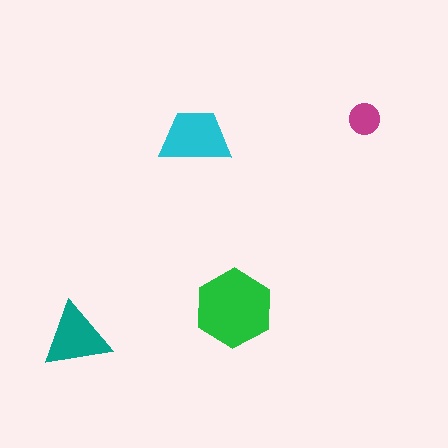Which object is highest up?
The magenta circle is topmost.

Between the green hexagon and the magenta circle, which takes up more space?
The green hexagon.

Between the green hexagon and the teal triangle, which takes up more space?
The green hexagon.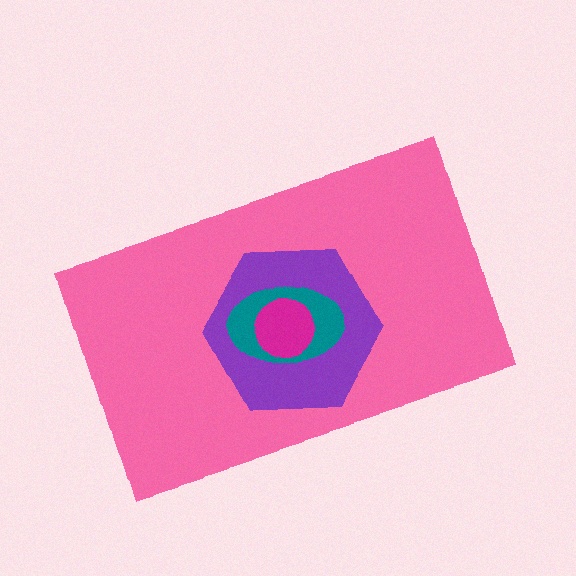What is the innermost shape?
The magenta circle.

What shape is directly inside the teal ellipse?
The magenta circle.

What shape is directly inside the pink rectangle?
The purple hexagon.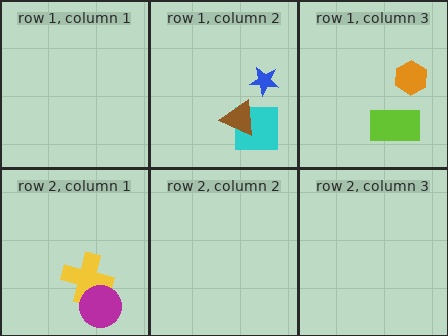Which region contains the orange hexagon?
The row 1, column 3 region.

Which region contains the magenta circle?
The row 2, column 1 region.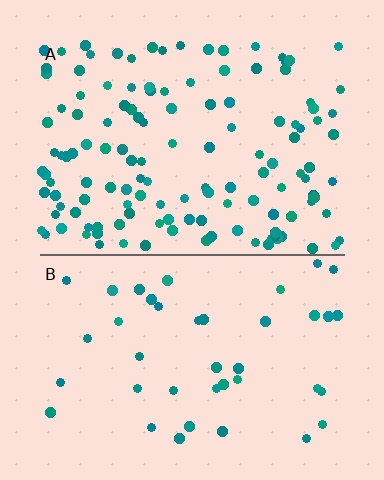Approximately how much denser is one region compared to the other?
Approximately 3.2× — region A over region B.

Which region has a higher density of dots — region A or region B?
A (the top).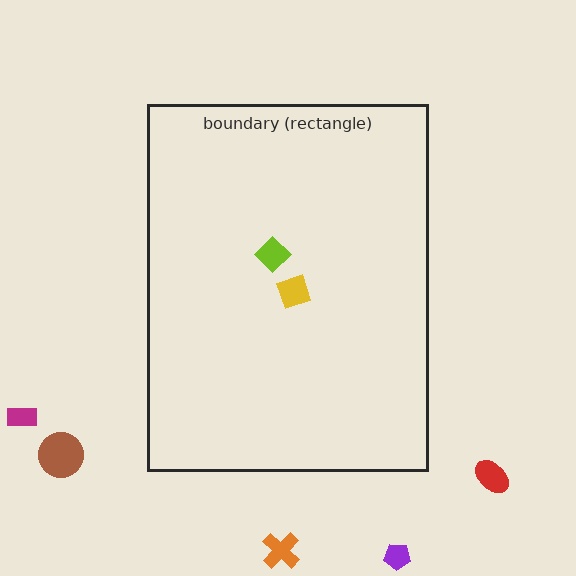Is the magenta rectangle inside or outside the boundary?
Outside.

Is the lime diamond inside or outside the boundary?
Inside.